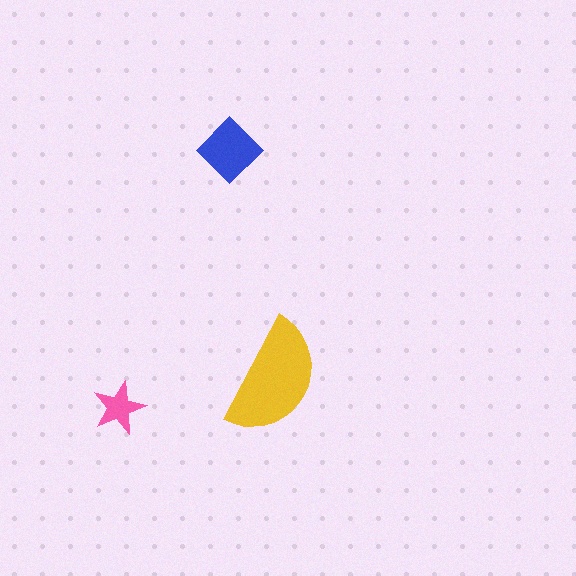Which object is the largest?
The yellow semicircle.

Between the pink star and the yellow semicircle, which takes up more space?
The yellow semicircle.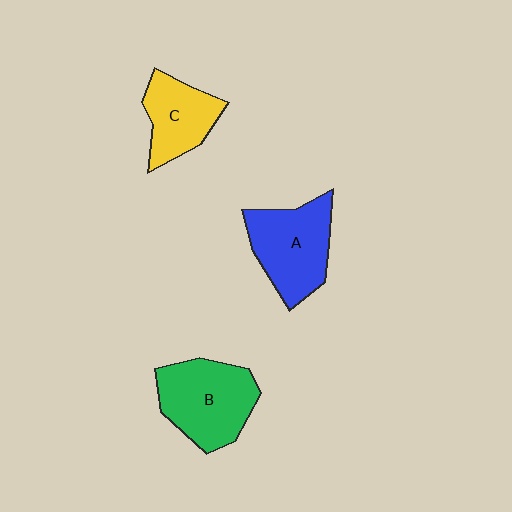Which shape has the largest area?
Shape B (green).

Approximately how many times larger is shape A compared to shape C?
Approximately 1.4 times.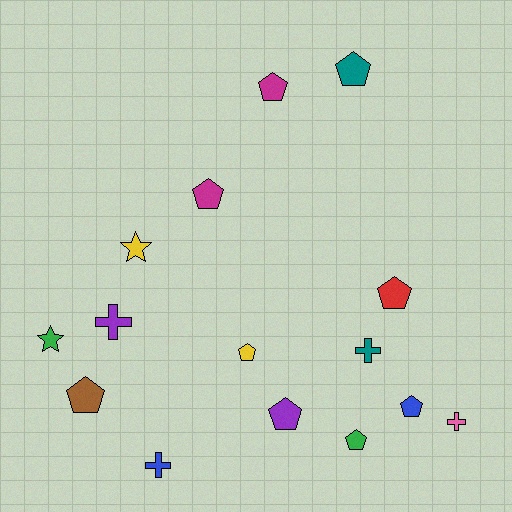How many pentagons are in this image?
There are 9 pentagons.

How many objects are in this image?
There are 15 objects.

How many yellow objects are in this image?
There are 2 yellow objects.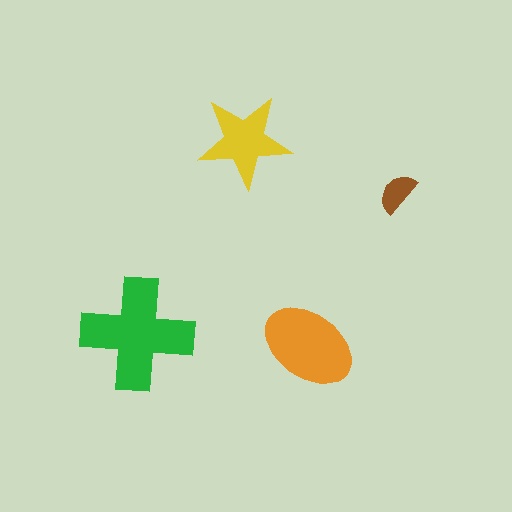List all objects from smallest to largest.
The brown semicircle, the yellow star, the orange ellipse, the green cross.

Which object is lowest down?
The orange ellipse is bottommost.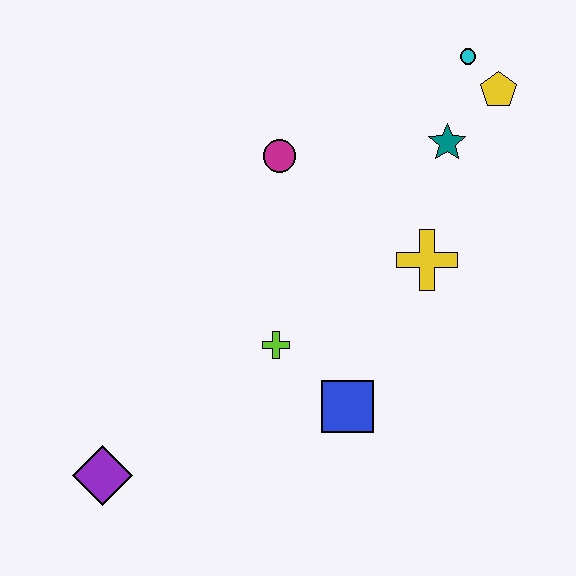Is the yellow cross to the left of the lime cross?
No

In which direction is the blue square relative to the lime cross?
The blue square is to the right of the lime cross.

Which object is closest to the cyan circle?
The yellow pentagon is closest to the cyan circle.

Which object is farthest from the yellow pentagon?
The purple diamond is farthest from the yellow pentagon.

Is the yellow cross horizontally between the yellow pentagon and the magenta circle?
Yes